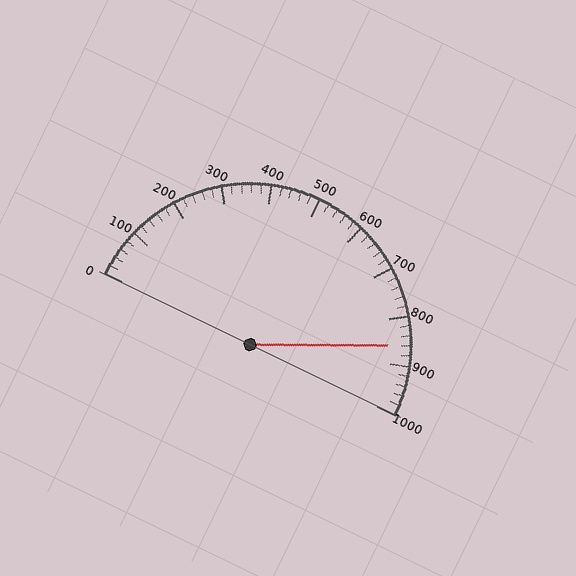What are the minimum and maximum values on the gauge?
The gauge ranges from 0 to 1000.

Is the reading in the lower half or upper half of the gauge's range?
The reading is in the upper half of the range (0 to 1000).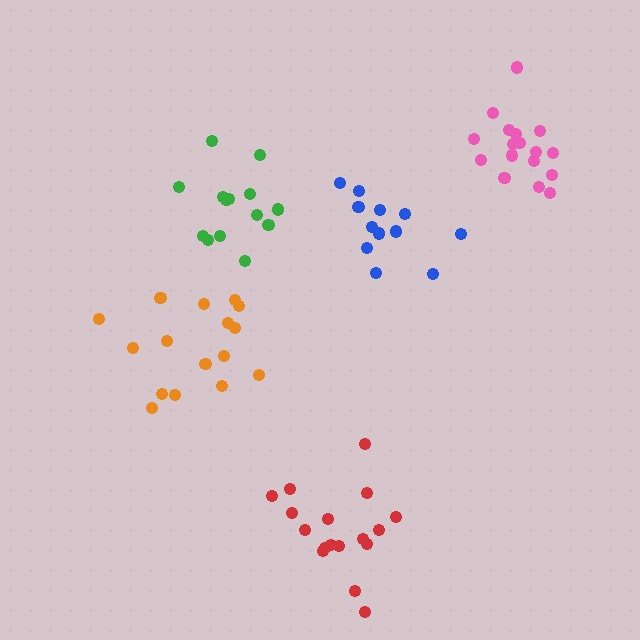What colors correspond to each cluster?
The clusters are colored: green, red, blue, pink, orange.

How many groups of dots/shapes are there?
There are 5 groups.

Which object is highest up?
The pink cluster is topmost.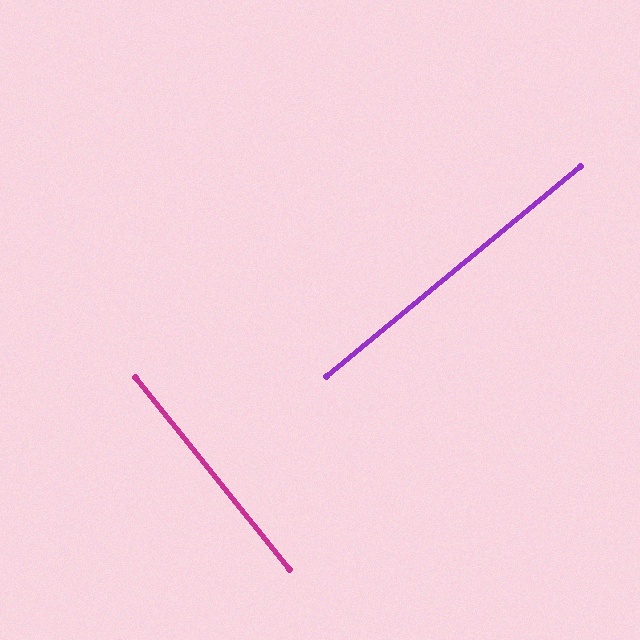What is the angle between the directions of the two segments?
Approximately 89 degrees.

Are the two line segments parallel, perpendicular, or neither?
Perpendicular — they meet at approximately 89°.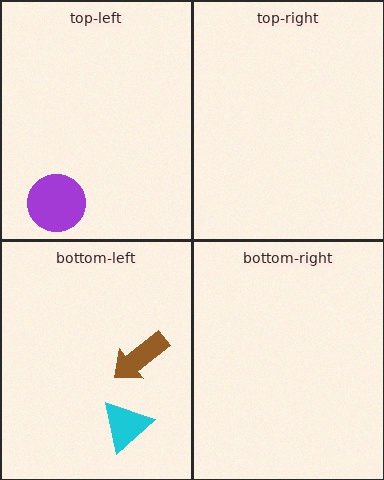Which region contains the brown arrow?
The bottom-left region.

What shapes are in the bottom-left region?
The brown arrow, the cyan triangle.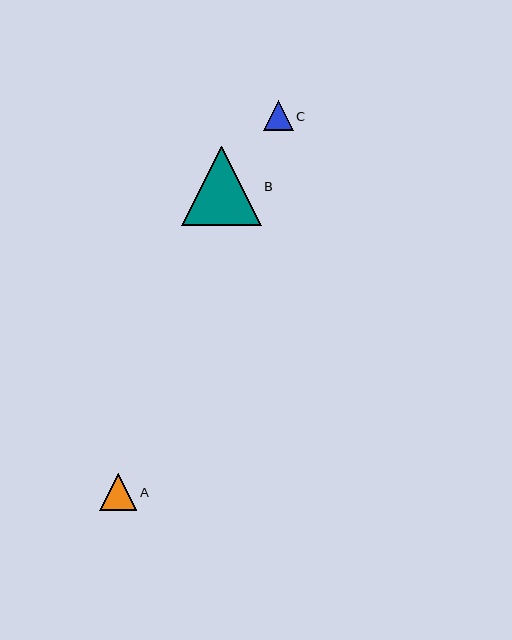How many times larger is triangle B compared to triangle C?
Triangle B is approximately 2.7 times the size of triangle C.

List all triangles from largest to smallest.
From largest to smallest: B, A, C.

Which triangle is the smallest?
Triangle C is the smallest with a size of approximately 30 pixels.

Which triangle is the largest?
Triangle B is the largest with a size of approximately 80 pixels.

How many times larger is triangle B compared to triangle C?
Triangle B is approximately 2.7 times the size of triangle C.